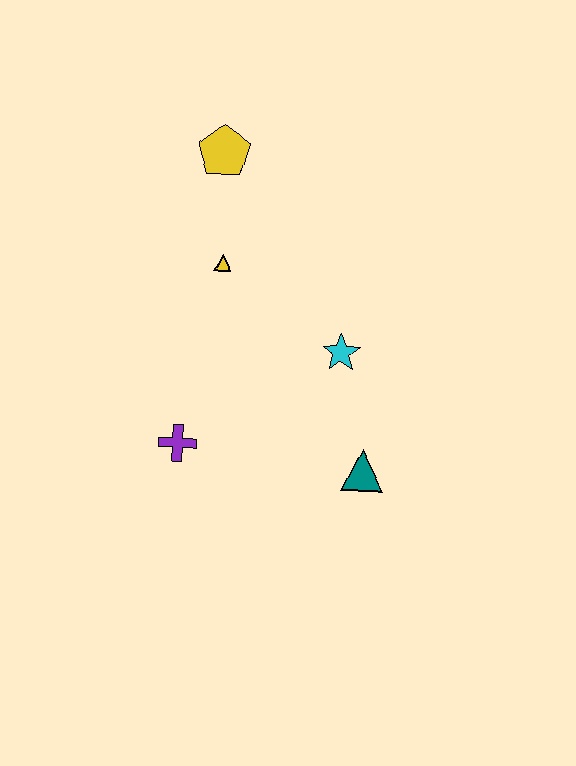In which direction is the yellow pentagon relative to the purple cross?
The yellow pentagon is above the purple cross.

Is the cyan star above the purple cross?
Yes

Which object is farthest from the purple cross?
The yellow pentagon is farthest from the purple cross.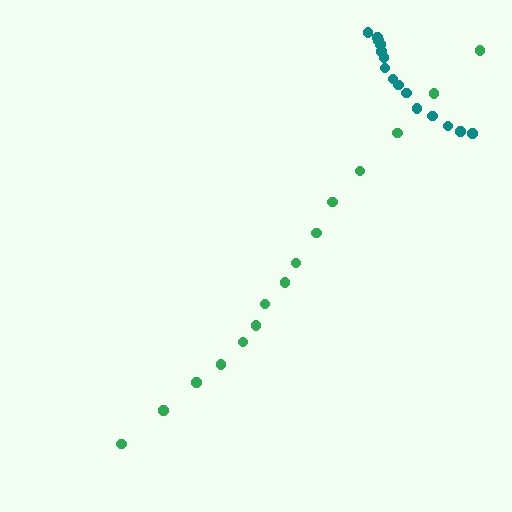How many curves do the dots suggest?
There are 2 distinct paths.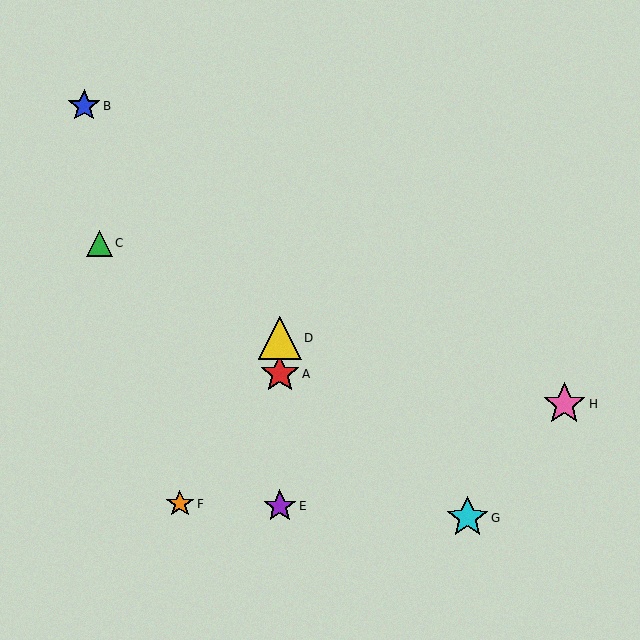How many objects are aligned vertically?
3 objects (A, D, E) are aligned vertically.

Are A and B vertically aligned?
No, A is at x≈280 and B is at x≈84.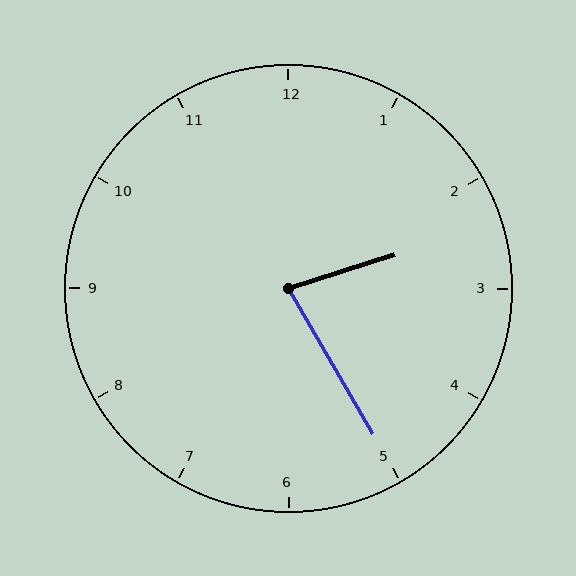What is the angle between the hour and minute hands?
Approximately 78 degrees.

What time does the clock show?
2:25.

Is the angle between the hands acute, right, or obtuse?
It is acute.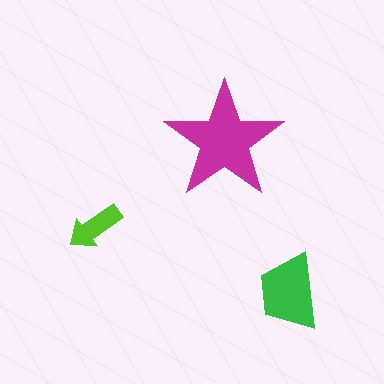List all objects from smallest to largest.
The lime arrow, the green trapezoid, the magenta star.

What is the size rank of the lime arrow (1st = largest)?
3rd.